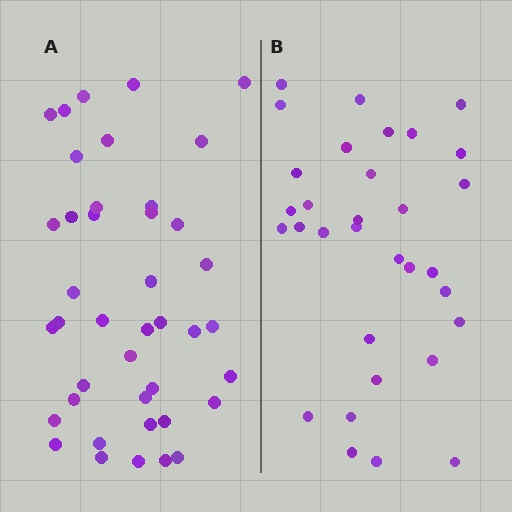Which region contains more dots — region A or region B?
Region A (the left region) has more dots.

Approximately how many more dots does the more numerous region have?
Region A has roughly 8 or so more dots than region B.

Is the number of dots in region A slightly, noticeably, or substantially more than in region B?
Region A has noticeably more, but not dramatically so. The ratio is roughly 1.3 to 1.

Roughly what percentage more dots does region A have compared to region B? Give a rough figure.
About 30% more.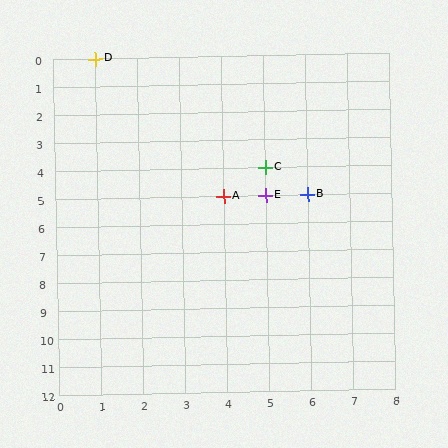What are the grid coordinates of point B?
Point B is at grid coordinates (6, 5).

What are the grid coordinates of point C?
Point C is at grid coordinates (5, 4).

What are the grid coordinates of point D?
Point D is at grid coordinates (1, 0).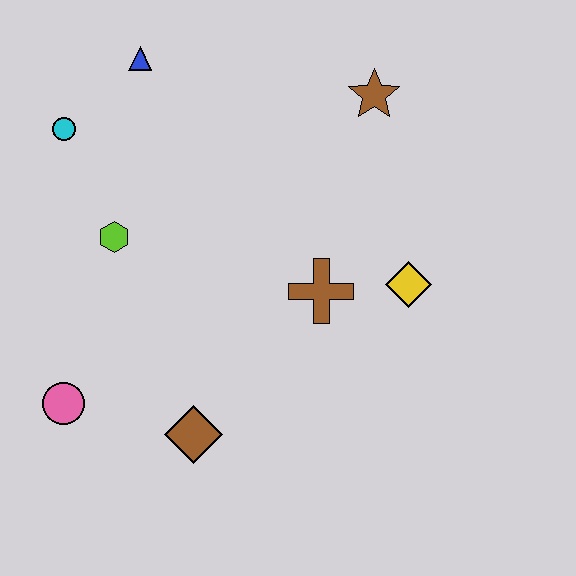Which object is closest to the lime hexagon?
The cyan circle is closest to the lime hexagon.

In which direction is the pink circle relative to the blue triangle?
The pink circle is below the blue triangle.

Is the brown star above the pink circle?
Yes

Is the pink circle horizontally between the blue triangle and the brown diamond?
No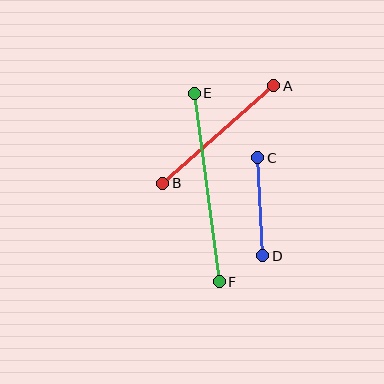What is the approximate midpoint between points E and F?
The midpoint is at approximately (207, 187) pixels.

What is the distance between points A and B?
The distance is approximately 148 pixels.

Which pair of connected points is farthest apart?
Points E and F are farthest apart.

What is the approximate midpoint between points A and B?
The midpoint is at approximately (218, 134) pixels.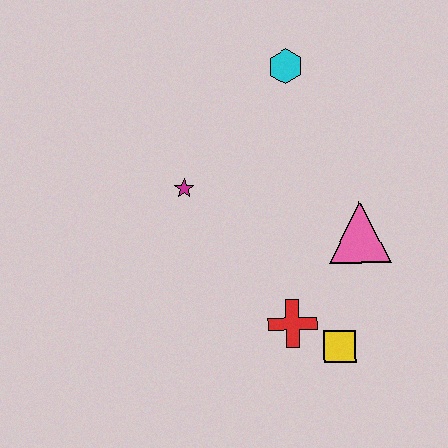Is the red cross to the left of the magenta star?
No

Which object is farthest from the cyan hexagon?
The yellow square is farthest from the cyan hexagon.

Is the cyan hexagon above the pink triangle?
Yes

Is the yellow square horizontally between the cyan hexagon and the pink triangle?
Yes